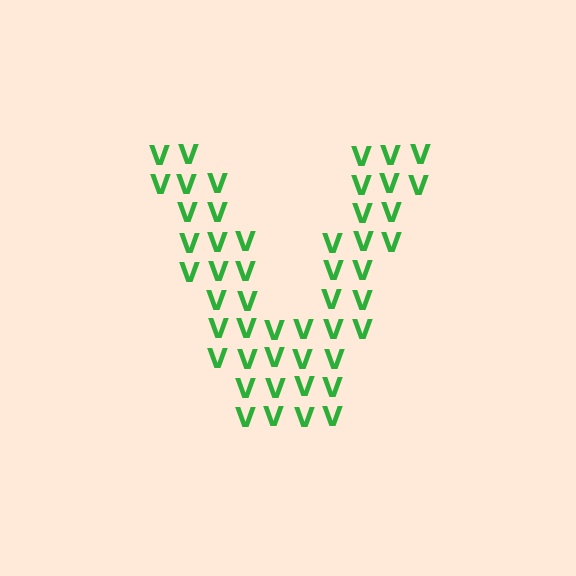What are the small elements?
The small elements are letter V's.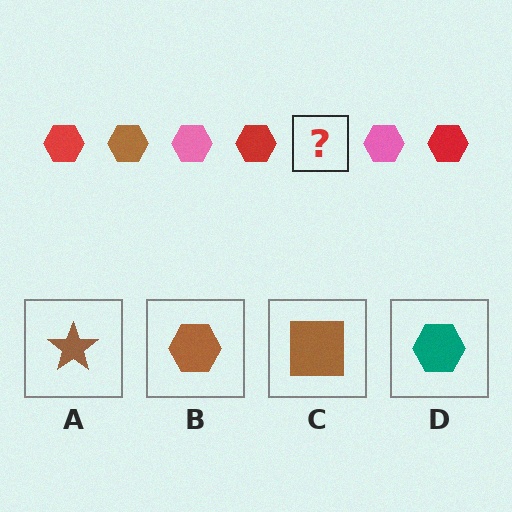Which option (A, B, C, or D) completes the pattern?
B.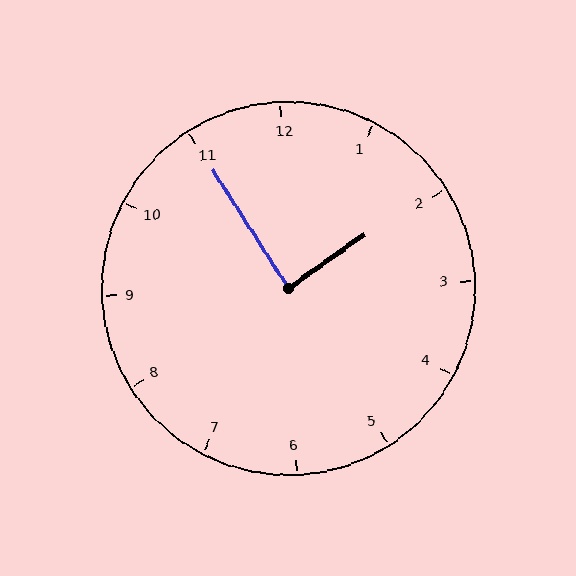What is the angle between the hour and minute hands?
Approximately 88 degrees.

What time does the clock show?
1:55.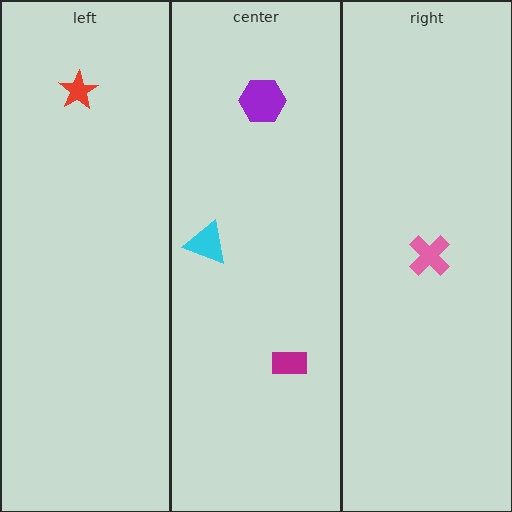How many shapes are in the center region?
3.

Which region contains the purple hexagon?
The center region.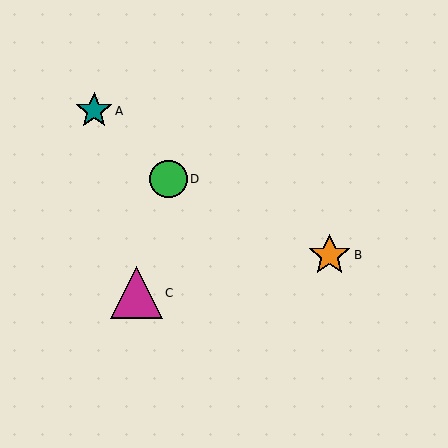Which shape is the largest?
The magenta triangle (labeled C) is the largest.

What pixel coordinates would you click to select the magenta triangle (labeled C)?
Click at (136, 293) to select the magenta triangle C.